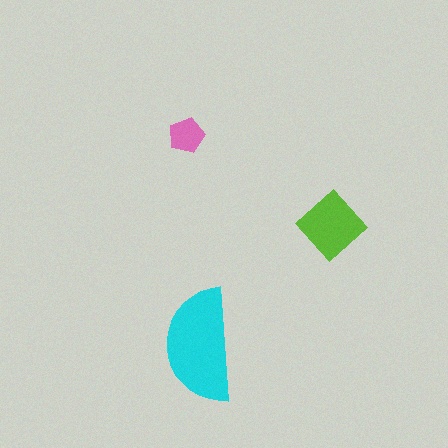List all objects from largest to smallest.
The cyan semicircle, the lime diamond, the pink pentagon.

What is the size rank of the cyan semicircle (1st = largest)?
1st.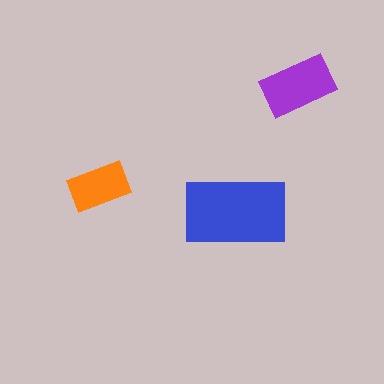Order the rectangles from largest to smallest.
the blue one, the purple one, the orange one.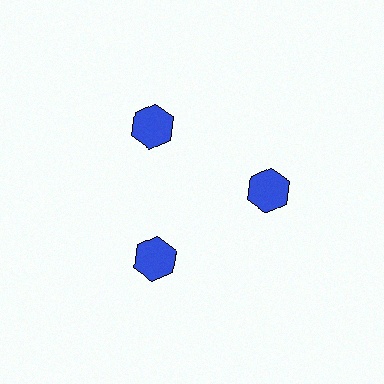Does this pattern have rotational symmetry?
Yes, this pattern has 3-fold rotational symmetry. It looks the same after rotating 120 degrees around the center.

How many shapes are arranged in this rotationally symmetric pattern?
There are 3 shapes, arranged in 3 groups of 1.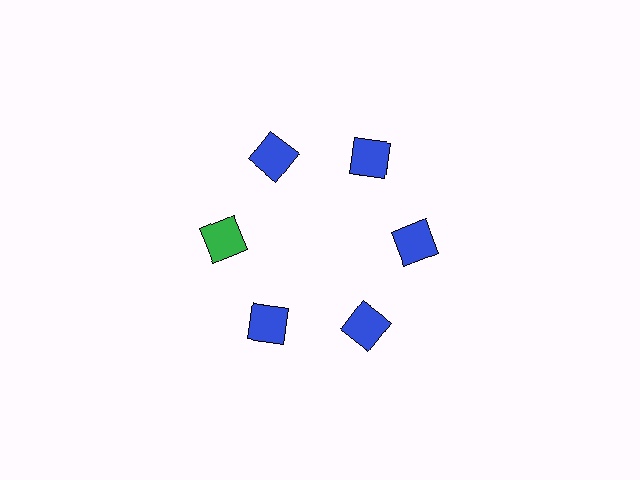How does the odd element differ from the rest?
It has a different color: green instead of blue.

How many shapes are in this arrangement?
There are 6 shapes arranged in a ring pattern.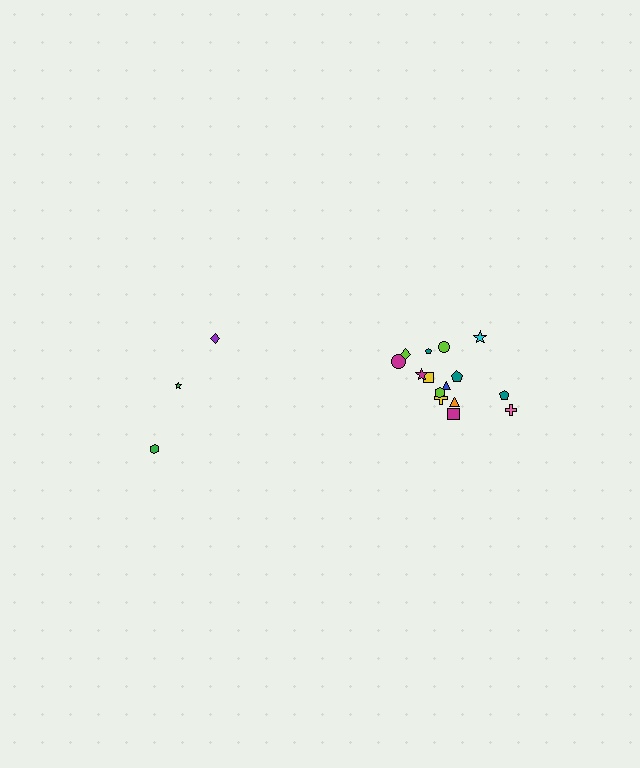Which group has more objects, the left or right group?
The right group.